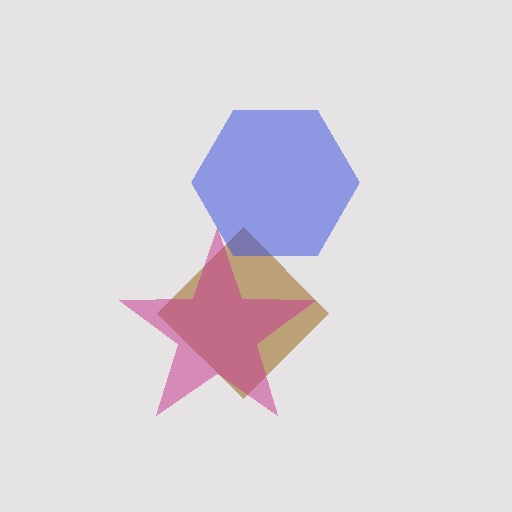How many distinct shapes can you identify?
There are 3 distinct shapes: a brown diamond, a magenta star, a blue hexagon.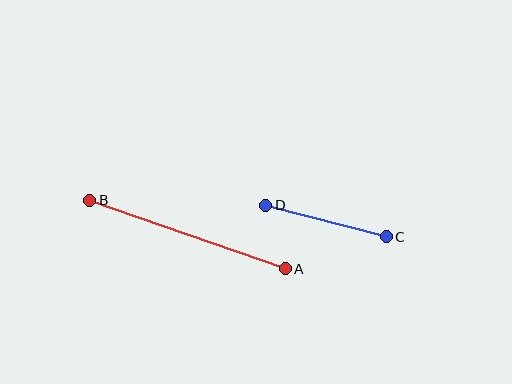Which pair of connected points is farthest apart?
Points A and B are farthest apart.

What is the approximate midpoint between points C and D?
The midpoint is at approximately (326, 221) pixels.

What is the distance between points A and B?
The distance is approximately 207 pixels.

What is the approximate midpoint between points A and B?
The midpoint is at approximately (187, 235) pixels.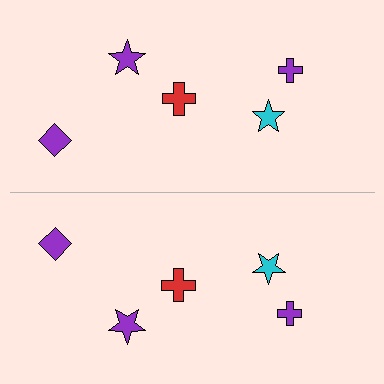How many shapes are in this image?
There are 10 shapes in this image.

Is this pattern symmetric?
Yes, this pattern has bilateral (reflection) symmetry.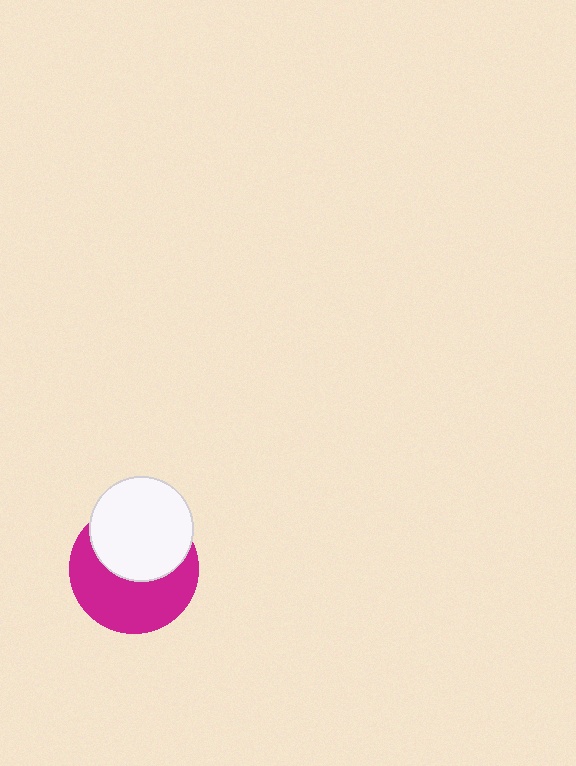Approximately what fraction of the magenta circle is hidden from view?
Roughly 46% of the magenta circle is hidden behind the white circle.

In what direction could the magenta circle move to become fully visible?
The magenta circle could move down. That would shift it out from behind the white circle entirely.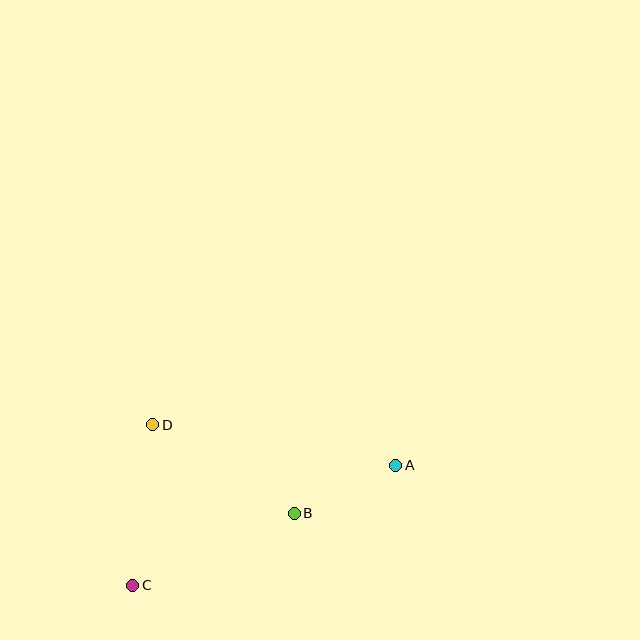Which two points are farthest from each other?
Points A and C are farthest from each other.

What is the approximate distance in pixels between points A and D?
The distance between A and D is approximately 246 pixels.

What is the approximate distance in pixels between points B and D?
The distance between B and D is approximately 167 pixels.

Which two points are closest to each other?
Points A and B are closest to each other.